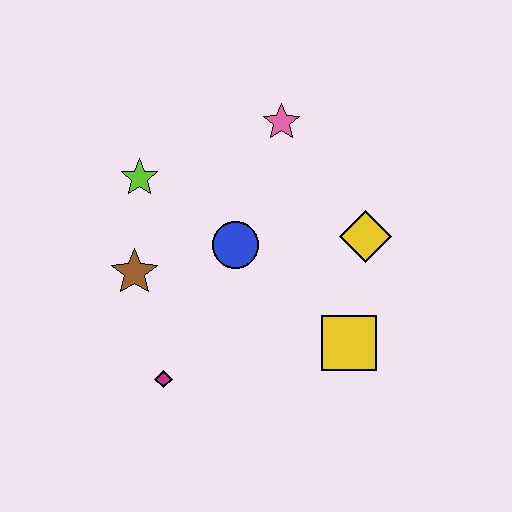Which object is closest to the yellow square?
The yellow diamond is closest to the yellow square.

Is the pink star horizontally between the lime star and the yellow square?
Yes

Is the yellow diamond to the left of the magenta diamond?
No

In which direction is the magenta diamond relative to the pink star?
The magenta diamond is below the pink star.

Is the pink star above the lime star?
Yes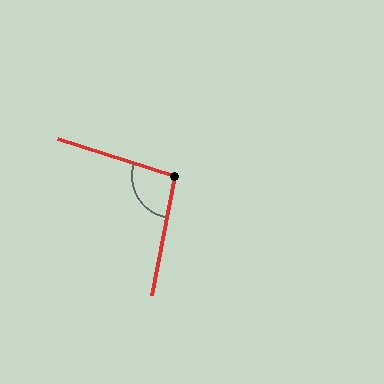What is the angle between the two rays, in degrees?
Approximately 97 degrees.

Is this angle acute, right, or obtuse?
It is obtuse.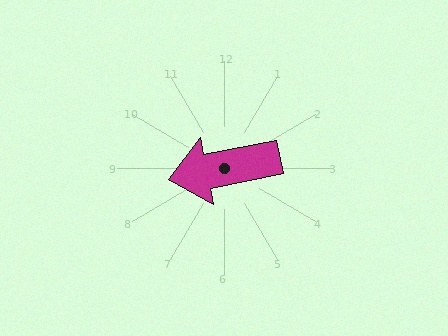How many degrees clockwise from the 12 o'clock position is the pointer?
Approximately 259 degrees.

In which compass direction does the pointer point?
West.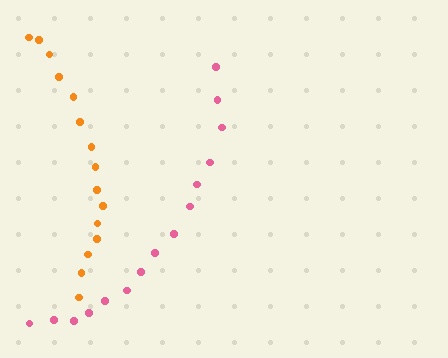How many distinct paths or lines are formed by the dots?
There are 2 distinct paths.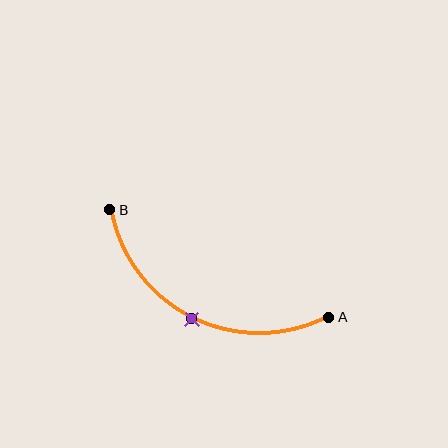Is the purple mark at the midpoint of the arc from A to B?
Yes. The purple mark lies on the arc at equal arc-length from both A and B — it is the arc midpoint.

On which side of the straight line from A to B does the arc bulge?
The arc bulges below the straight line connecting A and B.